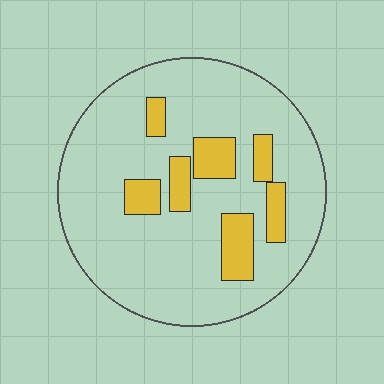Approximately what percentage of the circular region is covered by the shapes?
Approximately 15%.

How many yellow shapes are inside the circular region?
7.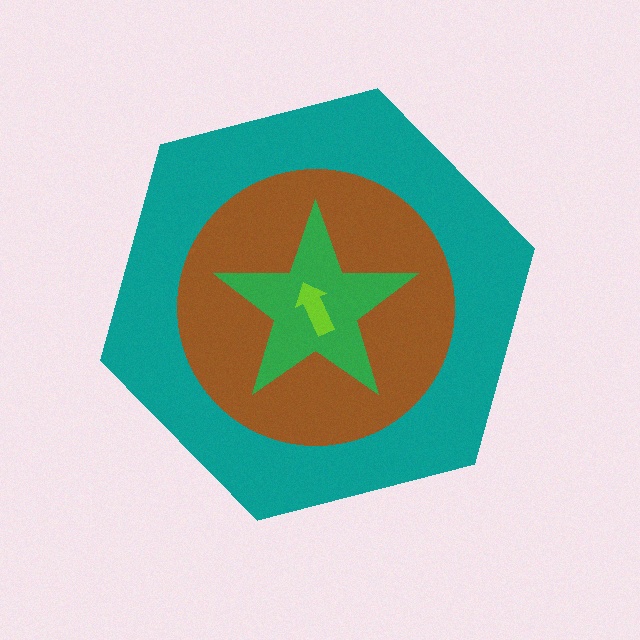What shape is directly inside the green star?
The lime arrow.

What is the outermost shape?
The teal hexagon.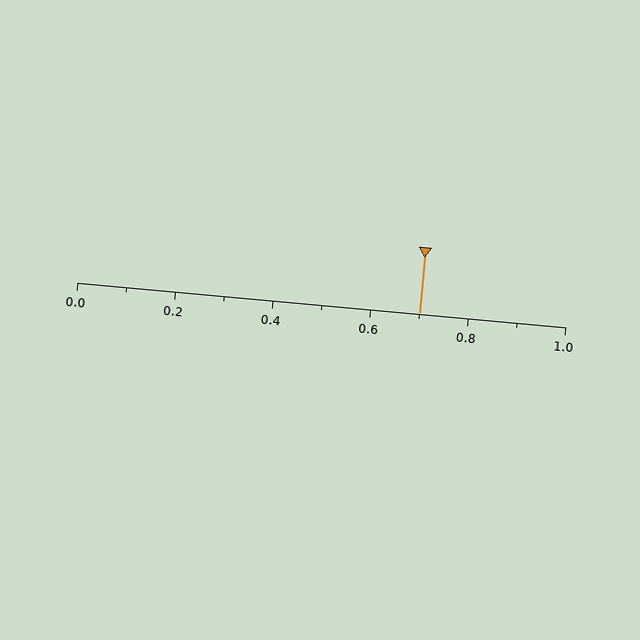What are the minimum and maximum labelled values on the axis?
The axis runs from 0.0 to 1.0.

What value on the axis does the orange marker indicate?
The marker indicates approximately 0.7.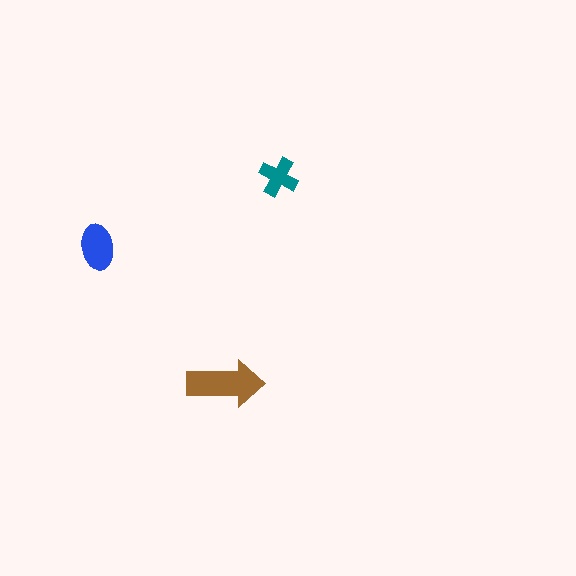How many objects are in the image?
There are 3 objects in the image.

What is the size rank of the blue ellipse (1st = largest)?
2nd.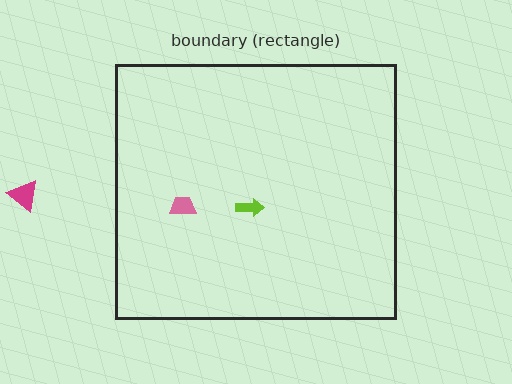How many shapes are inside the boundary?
2 inside, 1 outside.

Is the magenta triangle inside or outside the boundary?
Outside.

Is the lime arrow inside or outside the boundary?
Inside.